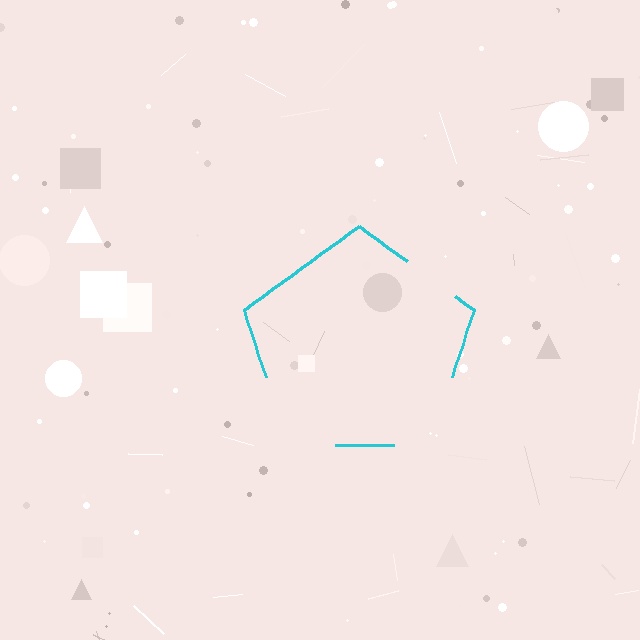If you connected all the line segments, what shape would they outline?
They would outline a pentagon.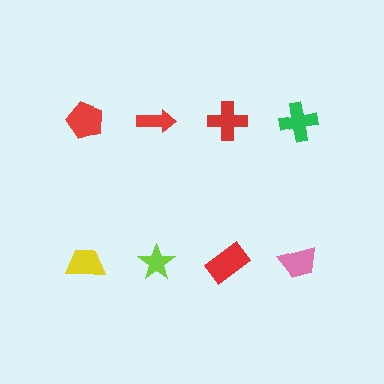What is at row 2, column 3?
A red rectangle.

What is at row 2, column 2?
A lime star.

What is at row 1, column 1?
A red pentagon.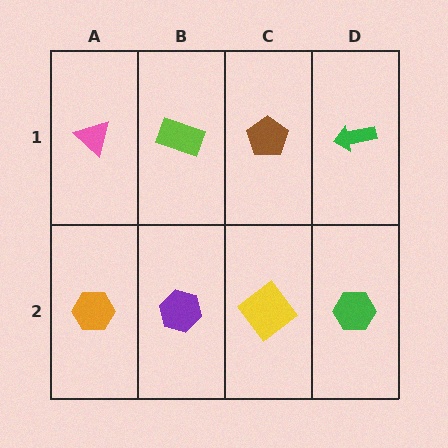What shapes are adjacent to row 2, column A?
A pink triangle (row 1, column A), a purple hexagon (row 2, column B).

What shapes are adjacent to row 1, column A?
An orange hexagon (row 2, column A), a lime rectangle (row 1, column B).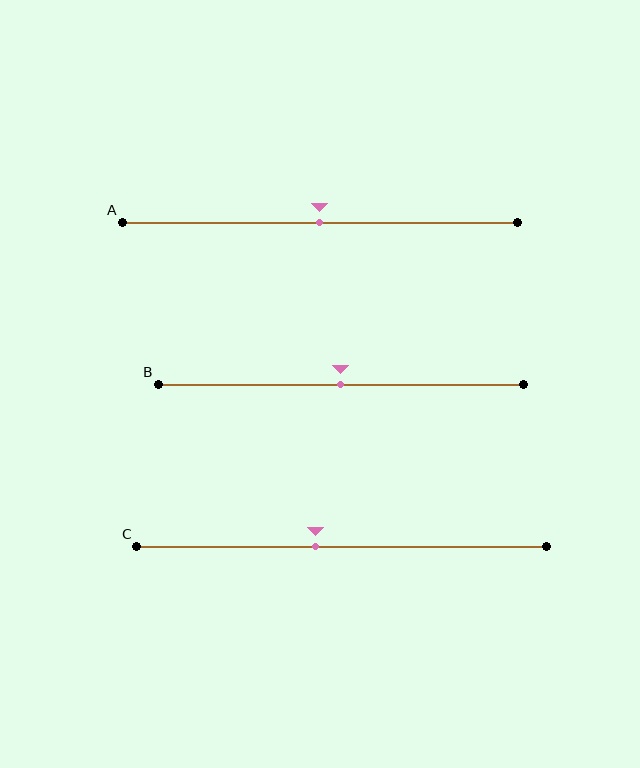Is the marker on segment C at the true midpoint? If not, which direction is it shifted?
No, the marker on segment C is shifted to the left by about 6% of the segment length.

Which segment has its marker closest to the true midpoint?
Segment A has its marker closest to the true midpoint.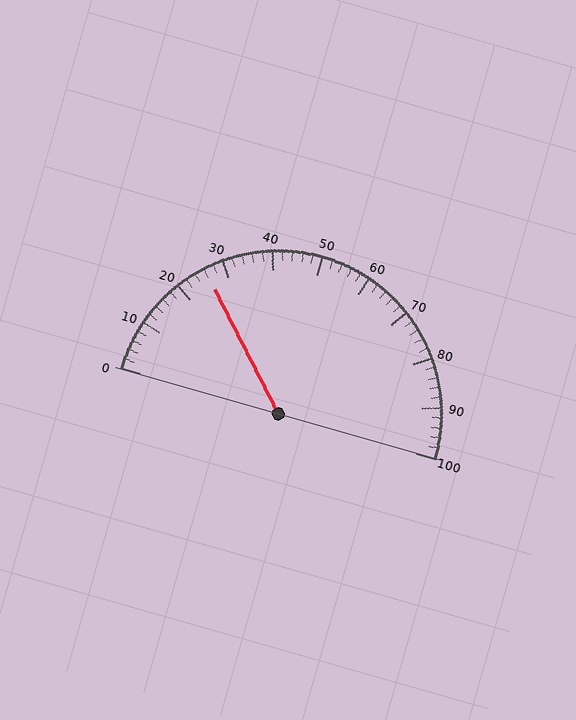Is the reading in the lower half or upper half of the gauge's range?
The reading is in the lower half of the range (0 to 100).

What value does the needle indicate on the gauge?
The needle indicates approximately 26.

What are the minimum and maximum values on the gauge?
The gauge ranges from 0 to 100.